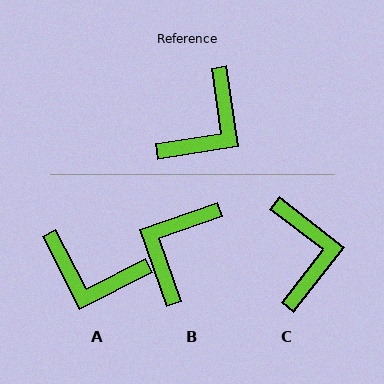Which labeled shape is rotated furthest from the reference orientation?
B, about 169 degrees away.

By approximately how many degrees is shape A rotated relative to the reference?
Approximately 71 degrees clockwise.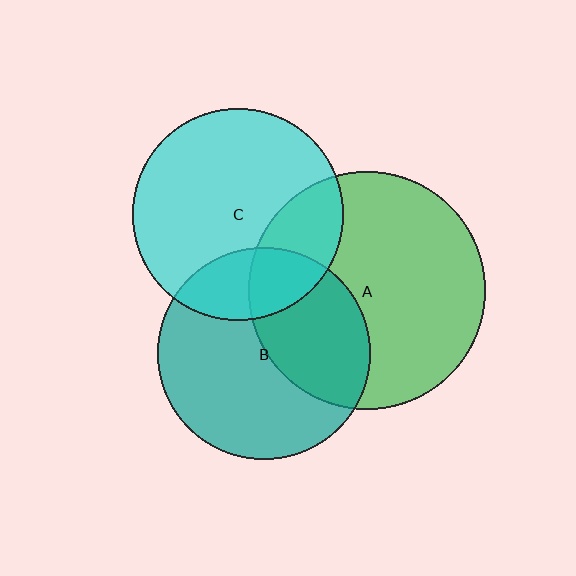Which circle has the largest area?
Circle A (green).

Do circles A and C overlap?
Yes.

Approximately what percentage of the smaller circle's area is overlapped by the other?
Approximately 25%.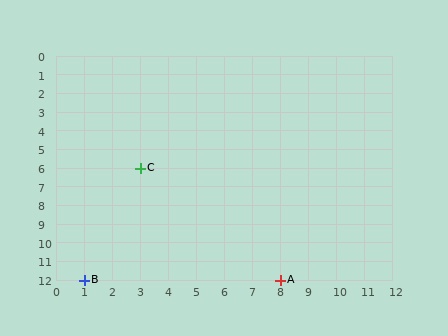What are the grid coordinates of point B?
Point B is at grid coordinates (1, 12).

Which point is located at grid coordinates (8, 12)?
Point A is at (8, 12).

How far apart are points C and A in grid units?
Points C and A are 5 columns and 6 rows apart (about 7.8 grid units diagonally).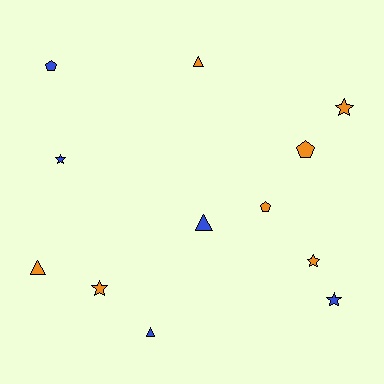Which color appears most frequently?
Orange, with 7 objects.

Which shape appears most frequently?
Star, with 5 objects.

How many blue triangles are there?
There are 2 blue triangles.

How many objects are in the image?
There are 12 objects.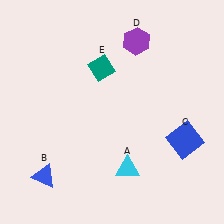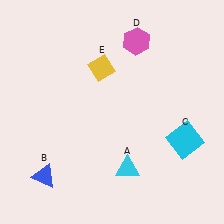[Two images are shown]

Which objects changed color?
C changed from blue to cyan. D changed from purple to pink. E changed from teal to yellow.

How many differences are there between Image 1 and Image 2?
There are 3 differences between the two images.